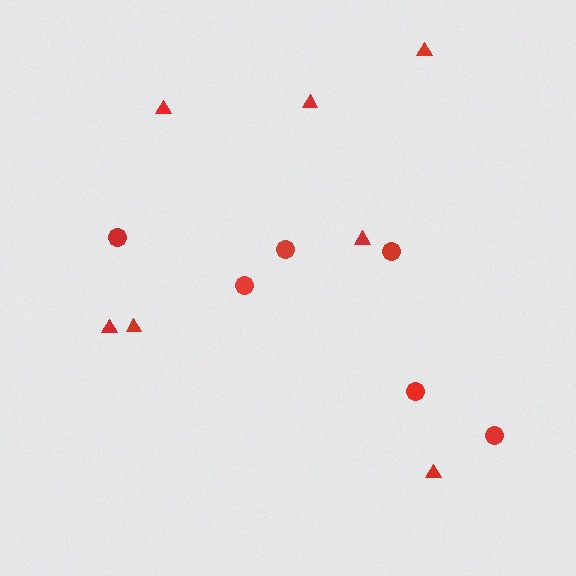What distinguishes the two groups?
There are 2 groups: one group of circles (6) and one group of triangles (7).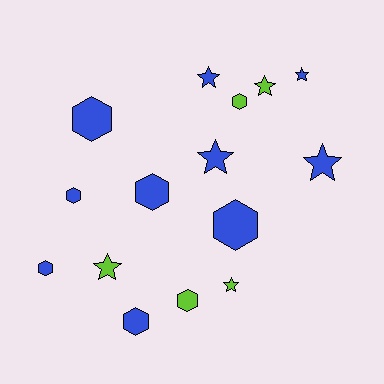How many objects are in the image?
There are 15 objects.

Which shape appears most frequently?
Hexagon, with 8 objects.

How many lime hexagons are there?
There are 2 lime hexagons.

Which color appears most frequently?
Blue, with 10 objects.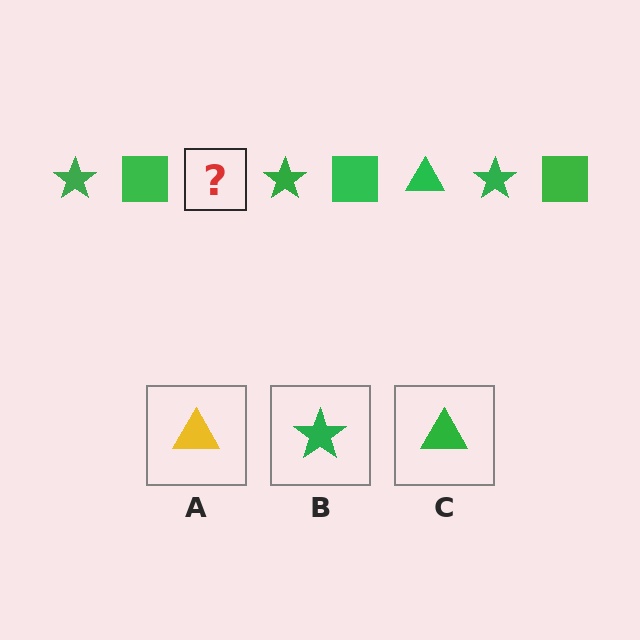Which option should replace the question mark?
Option C.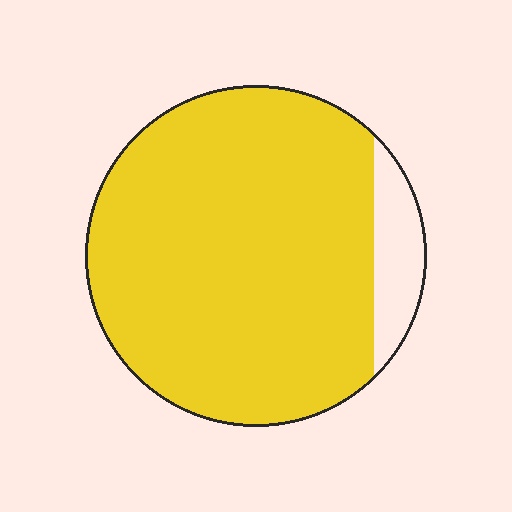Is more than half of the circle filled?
Yes.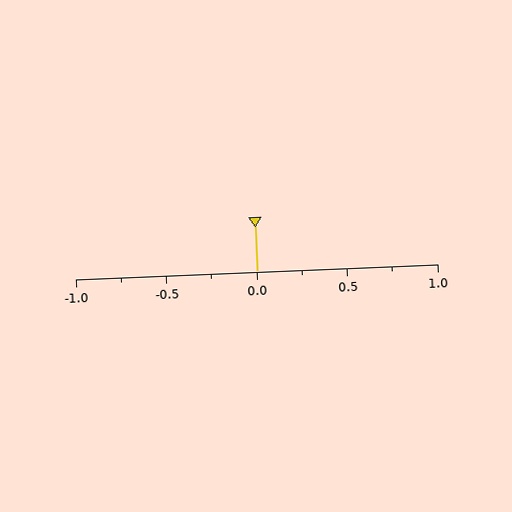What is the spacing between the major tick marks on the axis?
The major ticks are spaced 0.5 apart.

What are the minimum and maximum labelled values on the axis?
The axis runs from -1.0 to 1.0.